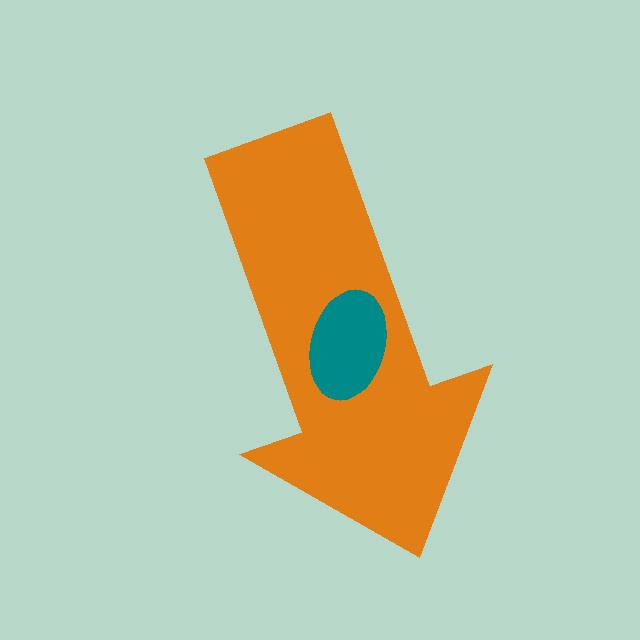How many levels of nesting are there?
2.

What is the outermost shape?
The orange arrow.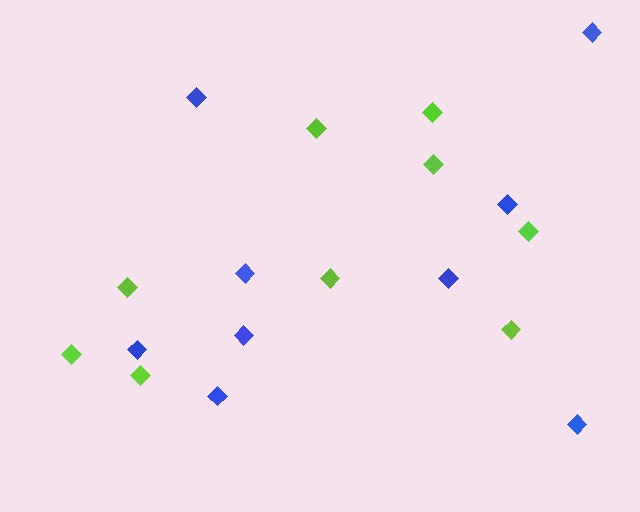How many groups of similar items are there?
There are 2 groups: one group of blue diamonds (9) and one group of lime diamonds (9).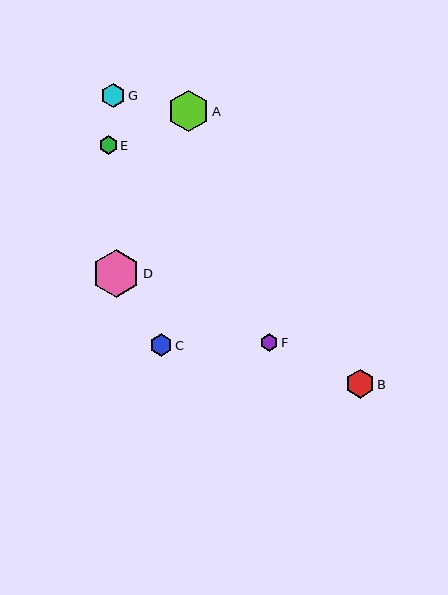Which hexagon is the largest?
Hexagon D is the largest with a size of approximately 48 pixels.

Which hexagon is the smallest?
Hexagon F is the smallest with a size of approximately 18 pixels.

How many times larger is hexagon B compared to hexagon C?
Hexagon B is approximately 1.3 times the size of hexagon C.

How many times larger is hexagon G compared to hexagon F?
Hexagon G is approximately 1.3 times the size of hexagon F.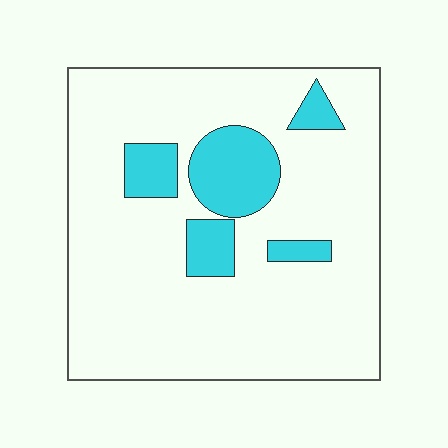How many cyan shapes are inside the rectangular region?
5.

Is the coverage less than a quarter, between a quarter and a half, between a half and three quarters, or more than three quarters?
Less than a quarter.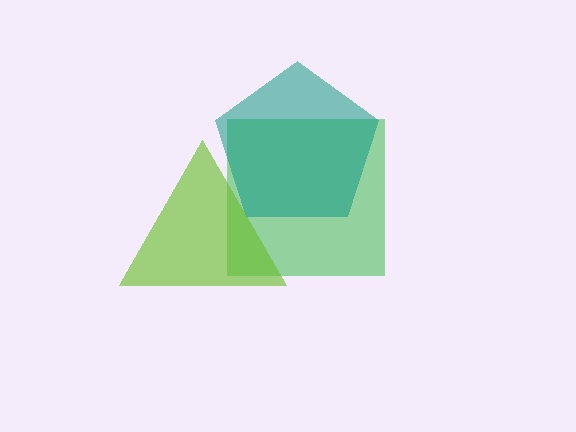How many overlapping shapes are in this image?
There are 3 overlapping shapes in the image.